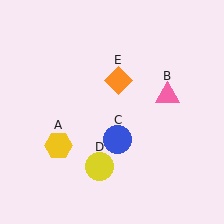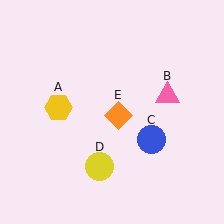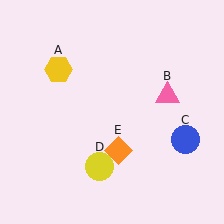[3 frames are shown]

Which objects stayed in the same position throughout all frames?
Pink triangle (object B) and yellow circle (object D) remained stationary.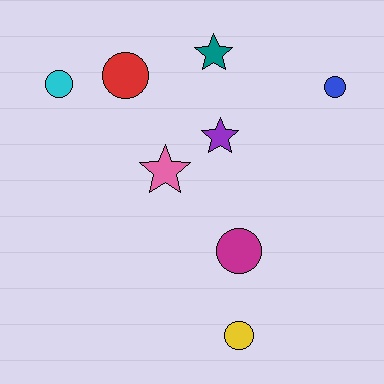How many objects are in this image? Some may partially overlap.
There are 8 objects.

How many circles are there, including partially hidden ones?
There are 5 circles.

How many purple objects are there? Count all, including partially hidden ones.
There is 1 purple object.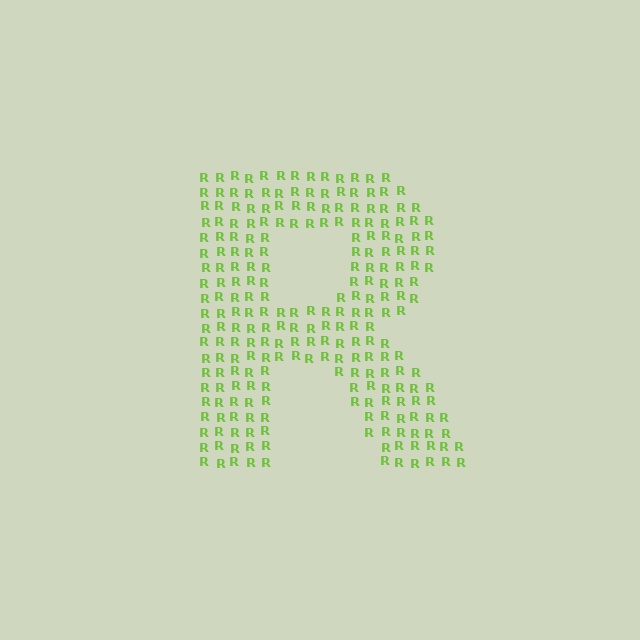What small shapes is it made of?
It is made of small letter R's.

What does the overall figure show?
The overall figure shows the letter R.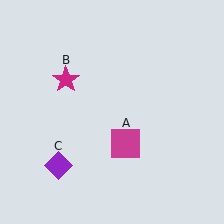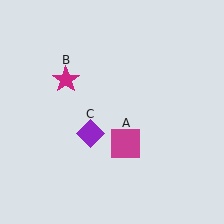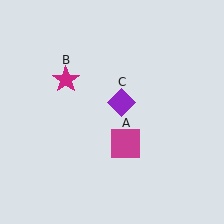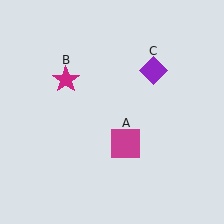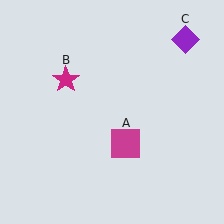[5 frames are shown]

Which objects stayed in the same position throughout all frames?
Magenta square (object A) and magenta star (object B) remained stationary.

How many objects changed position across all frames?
1 object changed position: purple diamond (object C).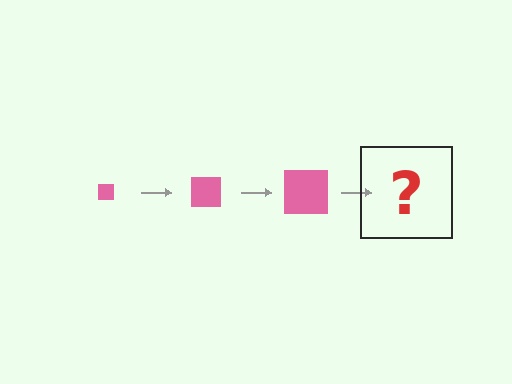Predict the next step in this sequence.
The next step is a pink square, larger than the previous one.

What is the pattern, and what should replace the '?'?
The pattern is that the square gets progressively larger each step. The '?' should be a pink square, larger than the previous one.